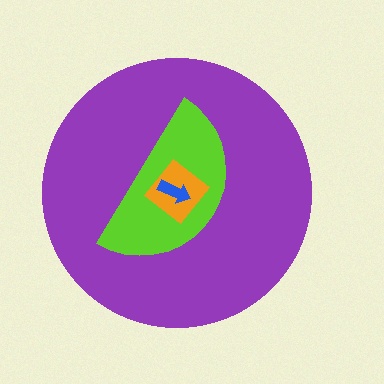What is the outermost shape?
The purple circle.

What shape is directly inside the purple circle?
The lime semicircle.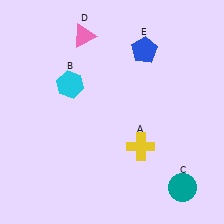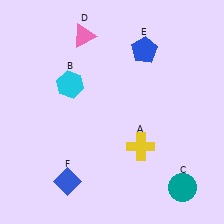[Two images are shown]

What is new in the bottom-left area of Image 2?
A blue diamond (F) was added in the bottom-left area of Image 2.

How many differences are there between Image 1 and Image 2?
There is 1 difference between the two images.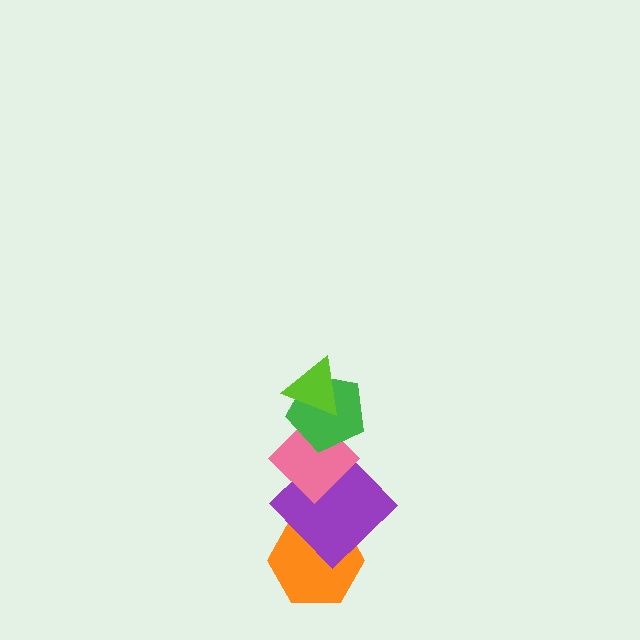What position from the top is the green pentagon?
The green pentagon is 2nd from the top.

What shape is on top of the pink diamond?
The green pentagon is on top of the pink diamond.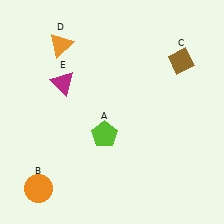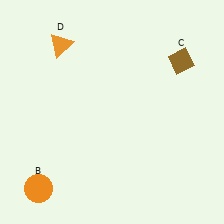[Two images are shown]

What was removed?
The magenta triangle (E), the lime pentagon (A) were removed in Image 2.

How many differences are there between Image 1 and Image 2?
There are 2 differences between the two images.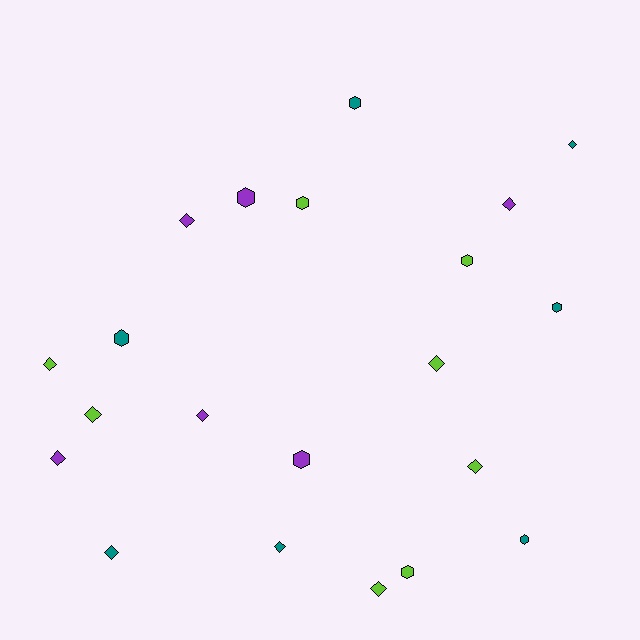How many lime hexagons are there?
There are 3 lime hexagons.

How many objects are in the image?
There are 21 objects.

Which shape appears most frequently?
Diamond, with 12 objects.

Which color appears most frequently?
Lime, with 8 objects.